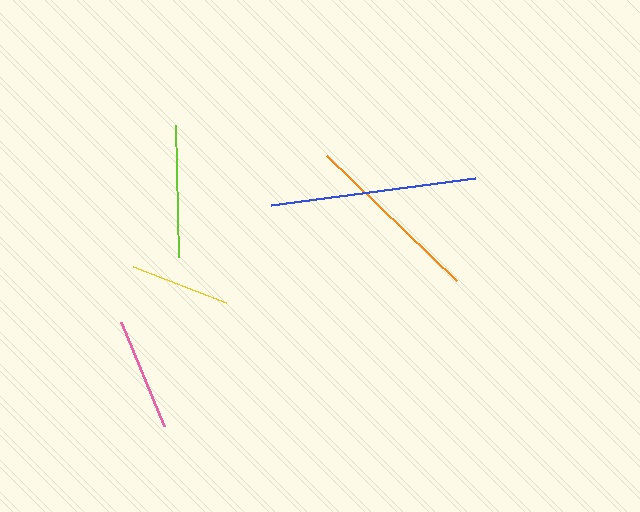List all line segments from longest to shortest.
From longest to shortest: blue, orange, lime, pink, yellow.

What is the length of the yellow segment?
The yellow segment is approximately 100 pixels long.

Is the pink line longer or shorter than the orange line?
The orange line is longer than the pink line.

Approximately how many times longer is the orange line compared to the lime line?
The orange line is approximately 1.4 times the length of the lime line.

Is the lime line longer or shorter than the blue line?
The blue line is longer than the lime line.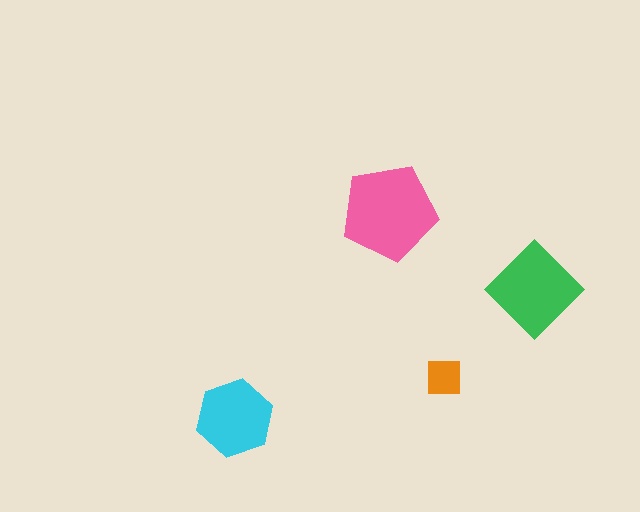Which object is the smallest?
The orange square.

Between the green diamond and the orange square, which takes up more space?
The green diamond.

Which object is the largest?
The pink pentagon.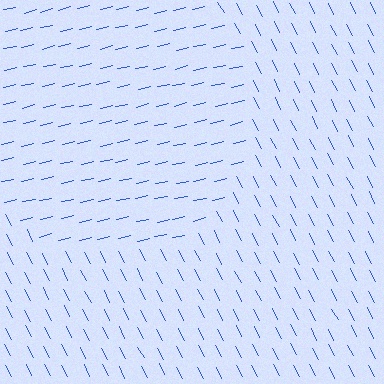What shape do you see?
I see a circle.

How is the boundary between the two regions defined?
The boundary is defined purely by a change in line orientation (approximately 76 degrees difference). All lines are the same color and thickness.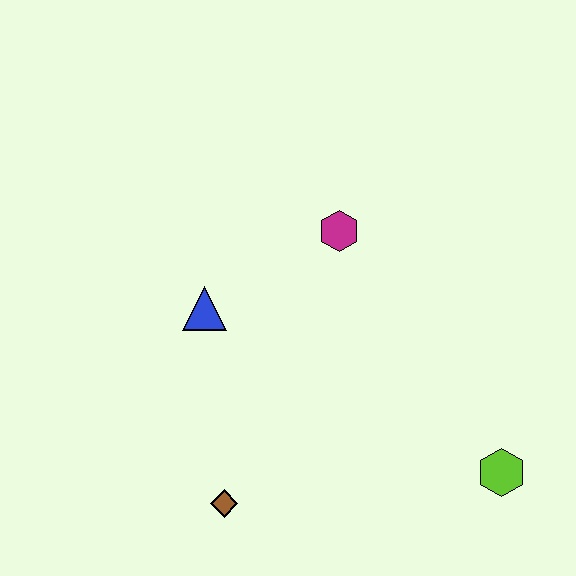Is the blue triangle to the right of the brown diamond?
No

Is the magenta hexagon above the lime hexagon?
Yes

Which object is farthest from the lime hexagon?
The blue triangle is farthest from the lime hexagon.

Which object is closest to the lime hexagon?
The brown diamond is closest to the lime hexagon.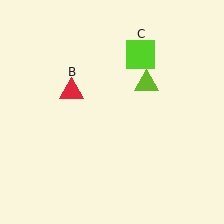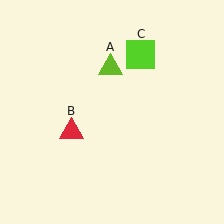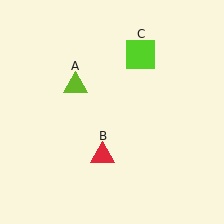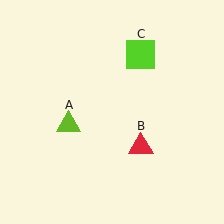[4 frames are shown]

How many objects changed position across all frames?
2 objects changed position: lime triangle (object A), red triangle (object B).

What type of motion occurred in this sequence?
The lime triangle (object A), red triangle (object B) rotated counterclockwise around the center of the scene.